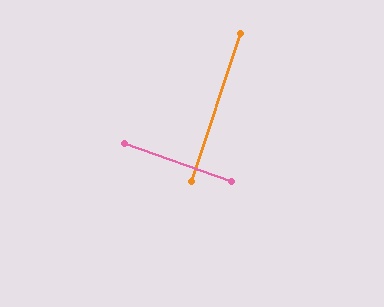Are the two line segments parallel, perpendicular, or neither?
Perpendicular — they meet at approximately 89°.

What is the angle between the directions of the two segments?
Approximately 89 degrees.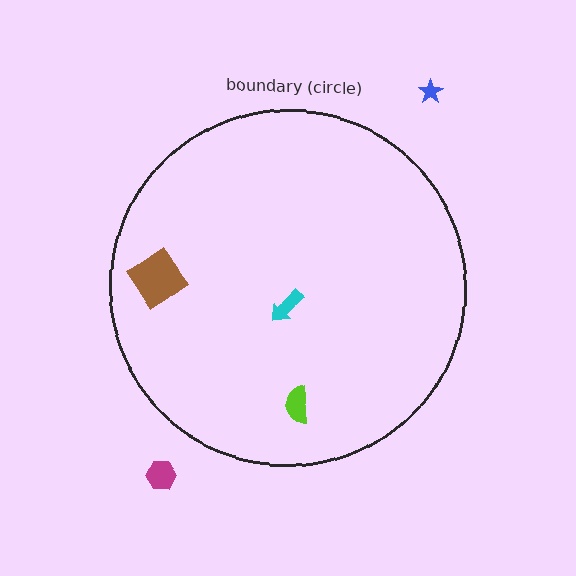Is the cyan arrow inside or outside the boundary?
Inside.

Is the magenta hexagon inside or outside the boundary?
Outside.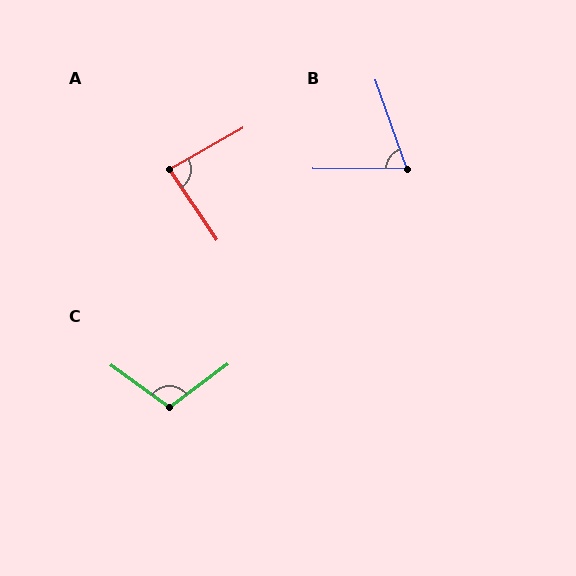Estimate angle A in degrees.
Approximately 85 degrees.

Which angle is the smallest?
B, at approximately 70 degrees.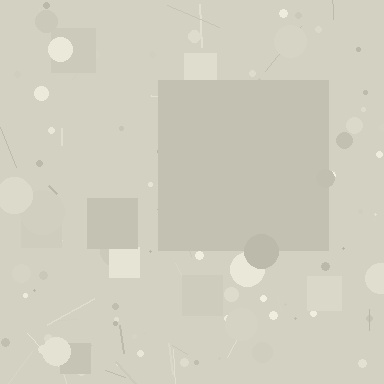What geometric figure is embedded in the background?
A square is embedded in the background.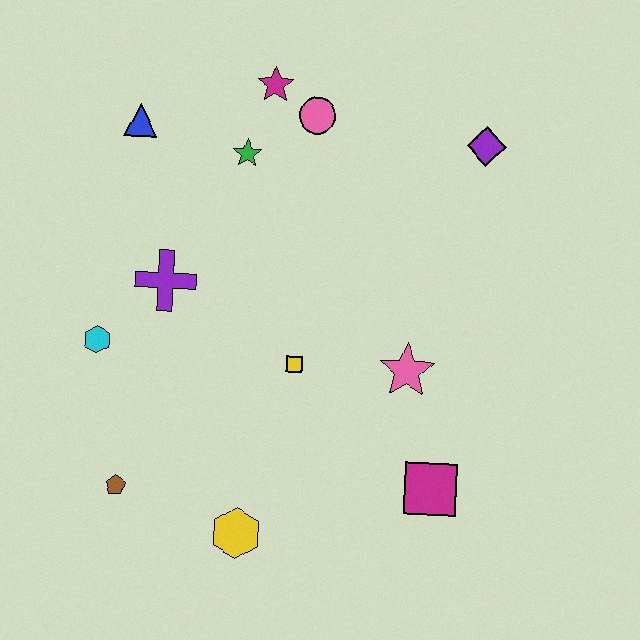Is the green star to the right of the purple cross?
Yes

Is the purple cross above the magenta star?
No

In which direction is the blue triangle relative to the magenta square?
The blue triangle is above the magenta square.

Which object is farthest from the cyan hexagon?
The purple diamond is farthest from the cyan hexagon.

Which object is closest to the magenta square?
The pink star is closest to the magenta square.